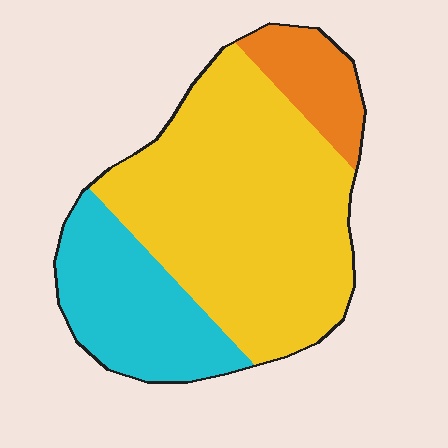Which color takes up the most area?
Yellow, at roughly 65%.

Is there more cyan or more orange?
Cyan.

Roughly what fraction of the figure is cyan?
Cyan takes up between a sixth and a third of the figure.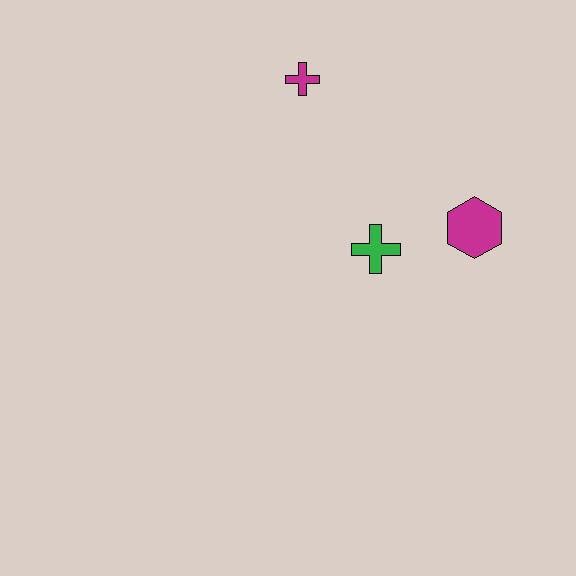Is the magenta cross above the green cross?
Yes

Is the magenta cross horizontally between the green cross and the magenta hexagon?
No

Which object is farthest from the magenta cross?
The magenta hexagon is farthest from the magenta cross.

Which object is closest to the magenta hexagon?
The green cross is closest to the magenta hexagon.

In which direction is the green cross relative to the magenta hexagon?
The green cross is to the left of the magenta hexagon.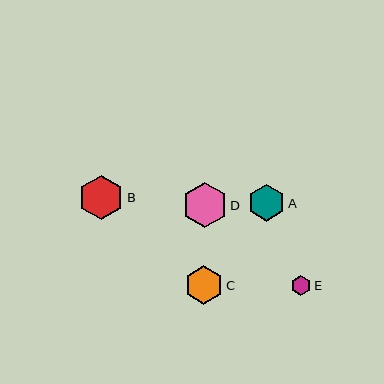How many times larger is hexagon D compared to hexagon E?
Hexagon D is approximately 2.2 times the size of hexagon E.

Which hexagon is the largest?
Hexagon D is the largest with a size of approximately 45 pixels.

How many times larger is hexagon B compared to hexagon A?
Hexagon B is approximately 1.2 times the size of hexagon A.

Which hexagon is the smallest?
Hexagon E is the smallest with a size of approximately 21 pixels.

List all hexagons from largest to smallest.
From largest to smallest: D, B, C, A, E.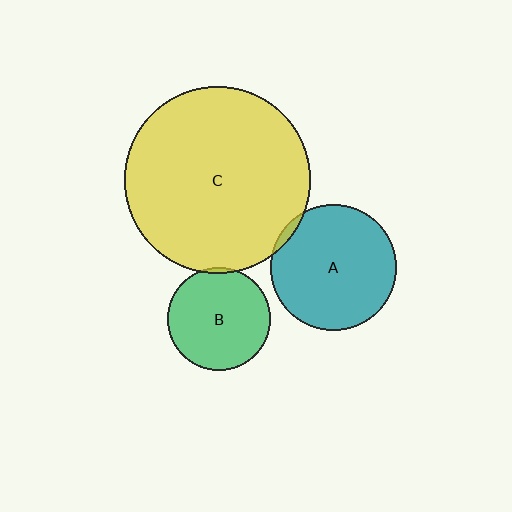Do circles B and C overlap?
Yes.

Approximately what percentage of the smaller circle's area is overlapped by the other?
Approximately 5%.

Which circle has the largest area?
Circle C (yellow).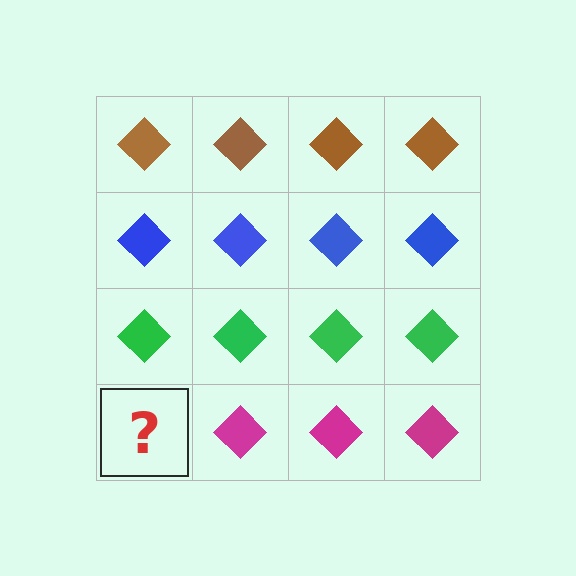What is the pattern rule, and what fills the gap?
The rule is that each row has a consistent color. The gap should be filled with a magenta diamond.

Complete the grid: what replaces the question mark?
The question mark should be replaced with a magenta diamond.